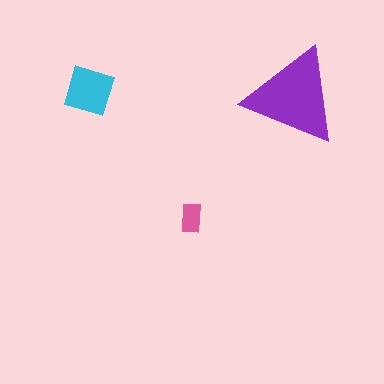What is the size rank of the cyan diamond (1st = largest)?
2nd.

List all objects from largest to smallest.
The purple triangle, the cyan diamond, the pink rectangle.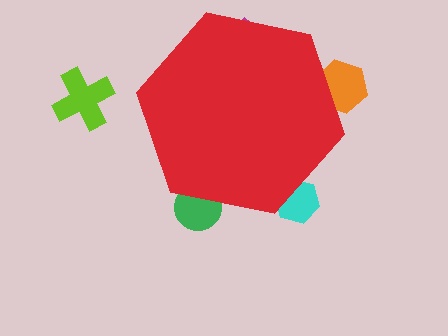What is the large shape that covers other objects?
A red hexagon.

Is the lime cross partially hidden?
No, the lime cross is fully visible.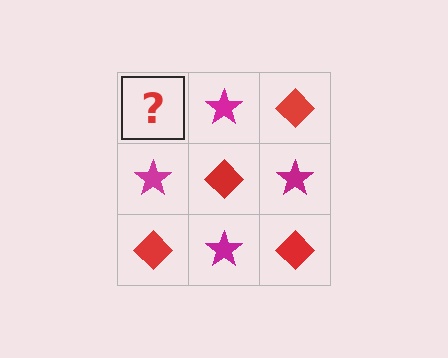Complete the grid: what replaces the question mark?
The question mark should be replaced with a red diamond.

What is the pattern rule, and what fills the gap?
The rule is that it alternates red diamond and magenta star in a checkerboard pattern. The gap should be filled with a red diamond.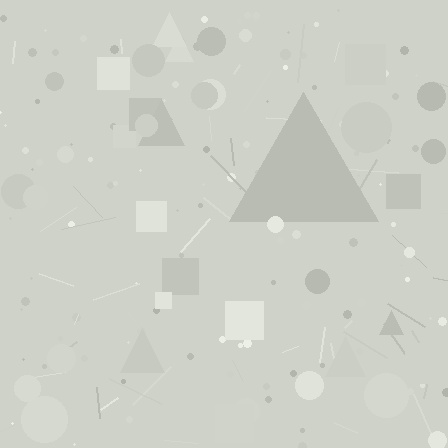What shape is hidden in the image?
A triangle is hidden in the image.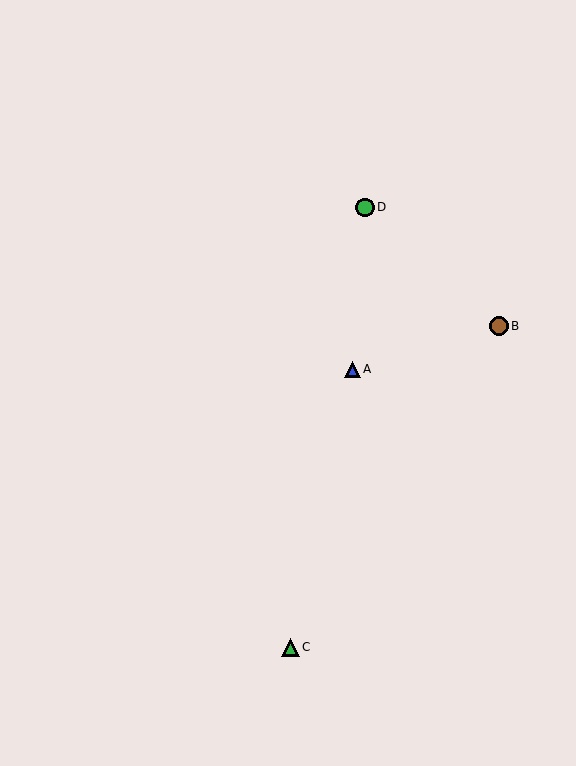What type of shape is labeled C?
Shape C is a green triangle.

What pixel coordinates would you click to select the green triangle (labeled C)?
Click at (290, 647) to select the green triangle C.